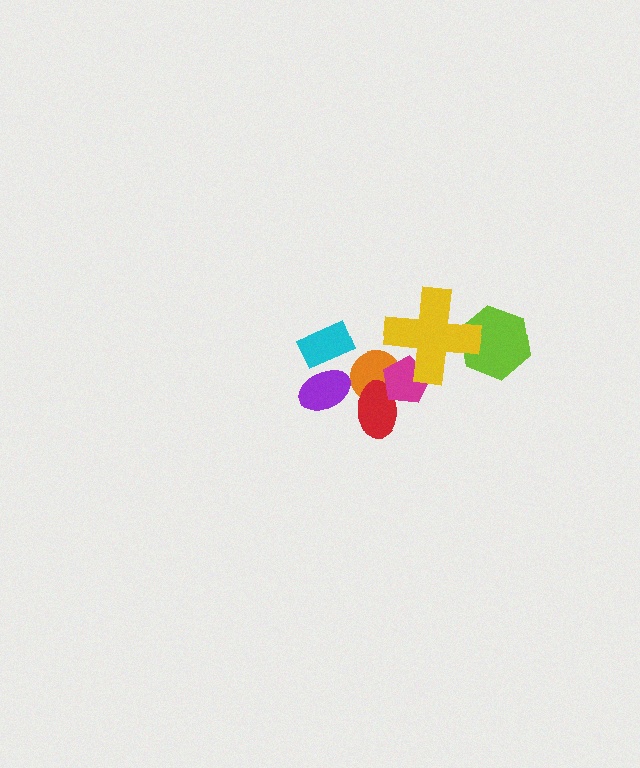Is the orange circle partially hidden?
Yes, it is partially covered by another shape.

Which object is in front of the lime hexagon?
The yellow cross is in front of the lime hexagon.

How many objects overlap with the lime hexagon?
1 object overlaps with the lime hexagon.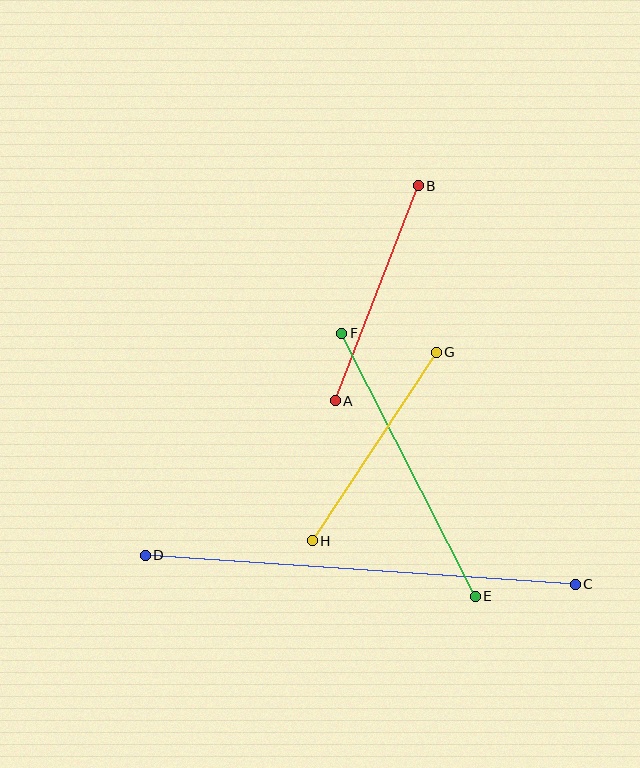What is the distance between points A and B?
The distance is approximately 230 pixels.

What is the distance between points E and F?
The distance is approximately 295 pixels.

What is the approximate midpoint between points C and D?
The midpoint is at approximately (360, 570) pixels.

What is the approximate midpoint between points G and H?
The midpoint is at approximately (374, 447) pixels.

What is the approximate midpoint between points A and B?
The midpoint is at approximately (377, 293) pixels.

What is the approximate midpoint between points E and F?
The midpoint is at approximately (409, 465) pixels.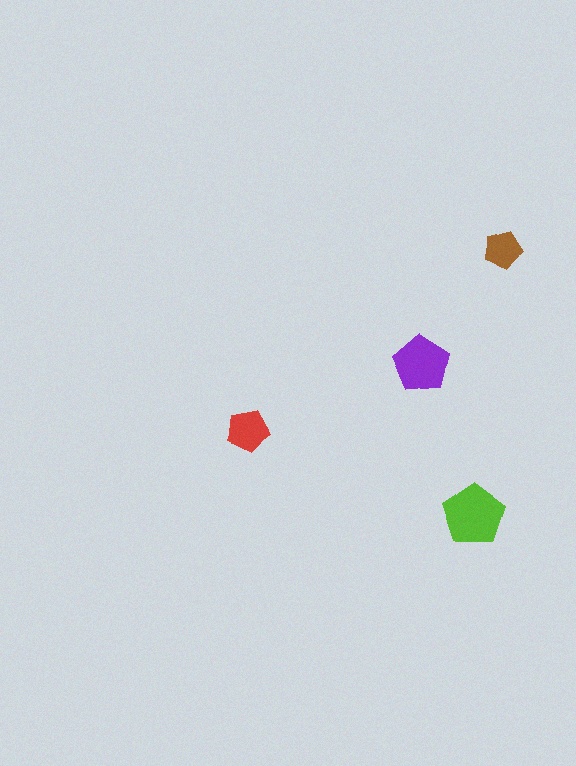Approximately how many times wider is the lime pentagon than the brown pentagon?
About 1.5 times wider.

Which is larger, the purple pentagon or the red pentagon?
The purple one.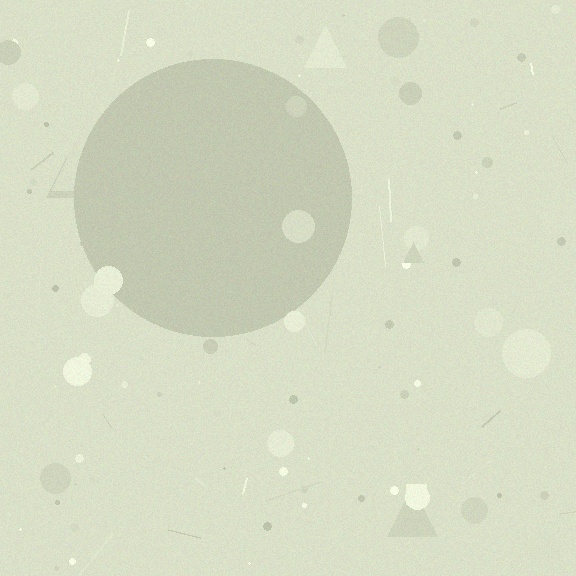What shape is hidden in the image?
A circle is hidden in the image.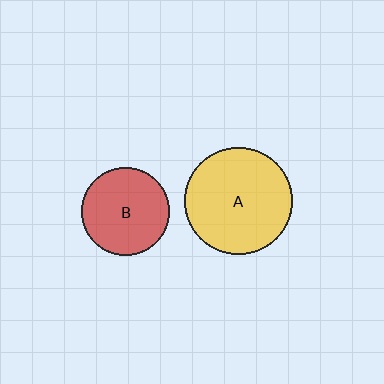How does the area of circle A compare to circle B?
Approximately 1.5 times.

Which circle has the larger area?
Circle A (yellow).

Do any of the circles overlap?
No, none of the circles overlap.